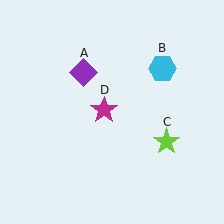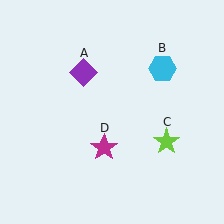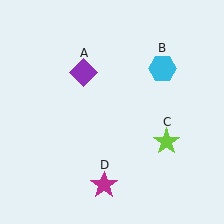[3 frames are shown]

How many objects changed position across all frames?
1 object changed position: magenta star (object D).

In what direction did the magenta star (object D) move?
The magenta star (object D) moved down.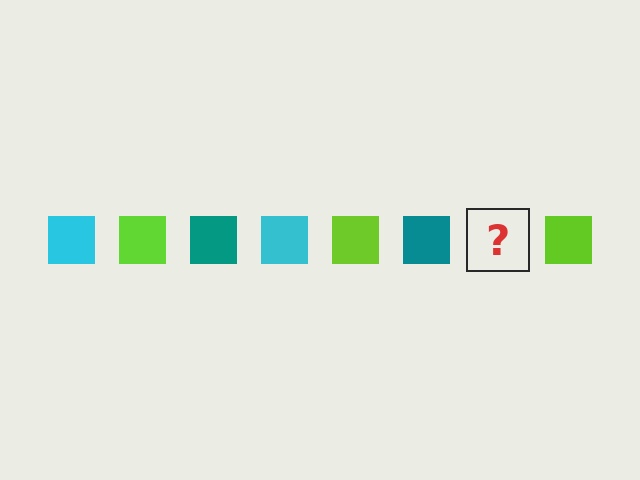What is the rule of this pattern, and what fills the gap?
The rule is that the pattern cycles through cyan, lime, teal squares. The gap should be filled with a cyan square.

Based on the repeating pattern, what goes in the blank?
The blank should be a cyan square.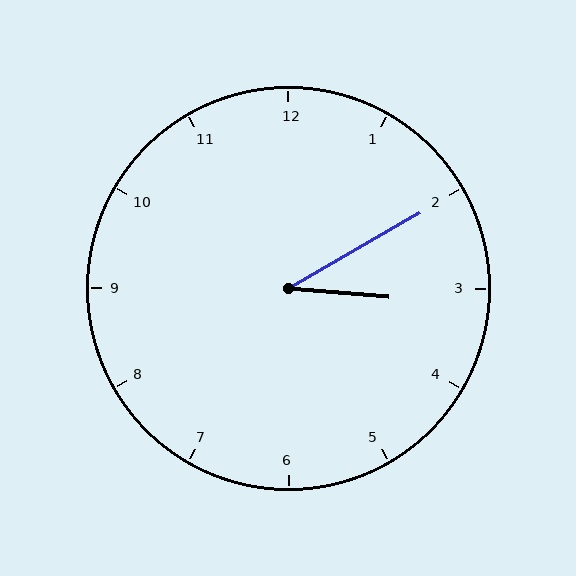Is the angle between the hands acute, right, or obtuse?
It is acute.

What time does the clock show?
3:10.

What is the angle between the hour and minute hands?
Approximately 35 degrees.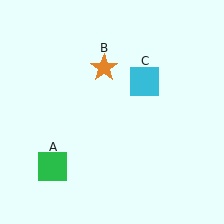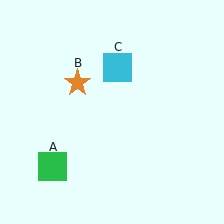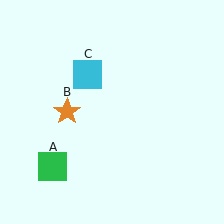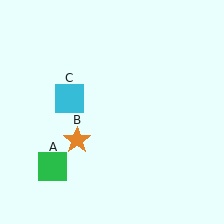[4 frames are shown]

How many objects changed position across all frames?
2 objects changed position: orange star (object B), cyan square (object C).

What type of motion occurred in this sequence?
The orange star (object B), cyan square (object C) rotated counterclockwise around the center of the scene.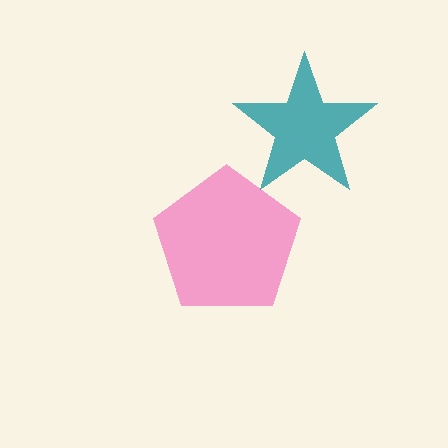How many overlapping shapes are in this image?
There are 2 overlapping shapes in the image.